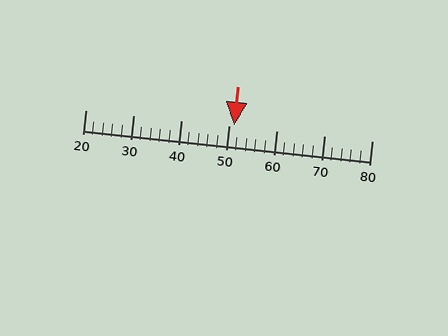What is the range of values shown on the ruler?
The ruler shows values from 20 to 80.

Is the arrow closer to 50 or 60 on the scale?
The arrow is closer to 50.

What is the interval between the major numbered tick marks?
The major tick marks are spaced 10 units apart.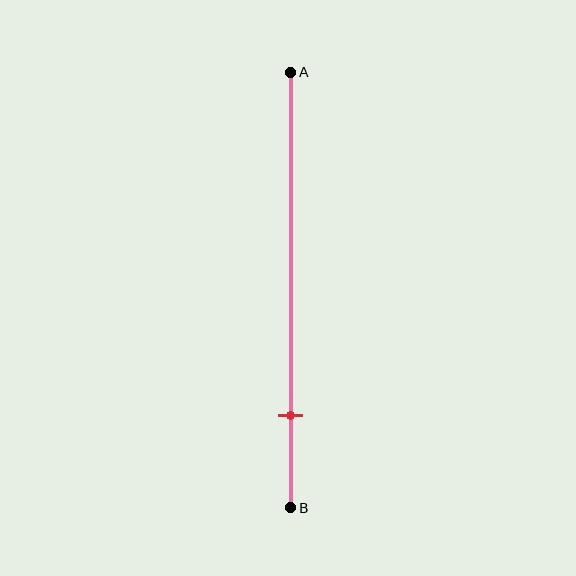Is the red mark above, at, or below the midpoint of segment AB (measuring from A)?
The red mark is below the midpoint of segment AB.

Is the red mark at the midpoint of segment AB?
No, the mark is at about 80% from A, not at the 50% midpoint.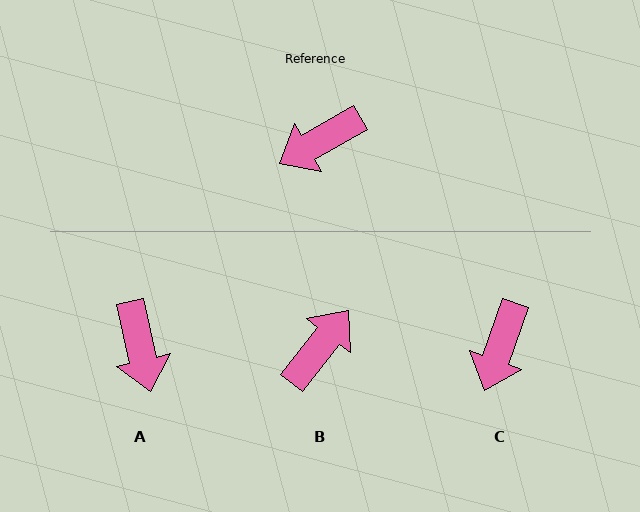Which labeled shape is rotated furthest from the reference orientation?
B, about 158 degrees away.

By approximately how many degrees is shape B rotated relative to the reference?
Approximately 158 degrees clockwise.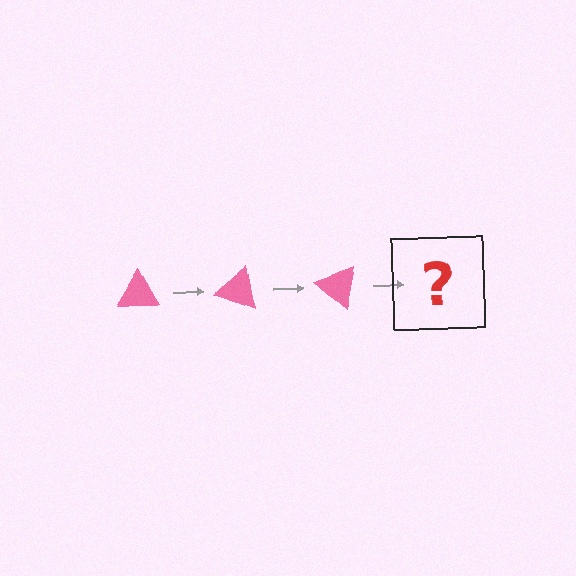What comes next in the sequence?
The next element should be a pink triangle rotated 60 degrees.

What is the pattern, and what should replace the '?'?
The pattern is that the triangle rotates 20 degrees each step. The '?' should be a pink triangle rotated 60 degrees.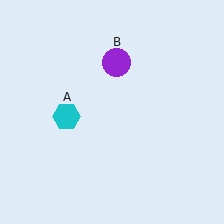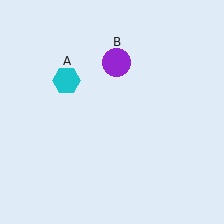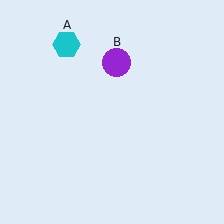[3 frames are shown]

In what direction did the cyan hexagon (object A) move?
The cyan hexagon (object A) moved up.